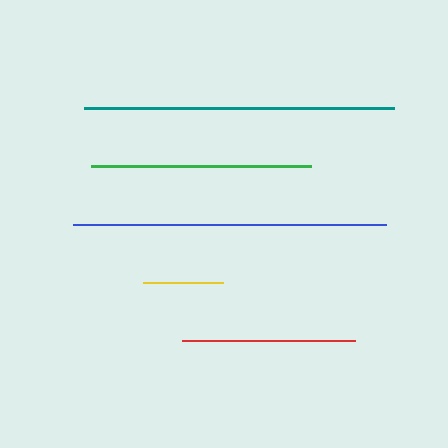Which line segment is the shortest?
The yellow line is the shortest at approximately 80 pixels.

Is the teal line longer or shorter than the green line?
The teal line is longer than the green line.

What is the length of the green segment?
The green segment is approximately 220 pixels long.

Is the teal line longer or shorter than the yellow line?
The teal line is longer than the yellow line.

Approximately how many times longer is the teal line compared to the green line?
The teal line is approximately 1.4 times the length of the green line.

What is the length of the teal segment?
The teal segment is approximately 311 pixels long.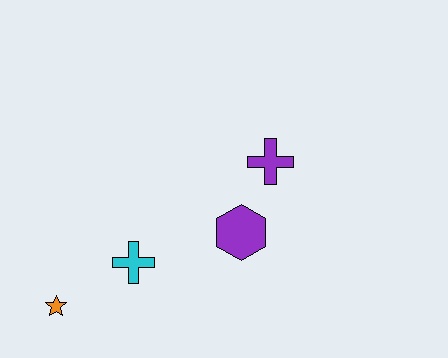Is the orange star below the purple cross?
Yes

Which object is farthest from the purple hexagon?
The orange star is farthest from the purple hexagon.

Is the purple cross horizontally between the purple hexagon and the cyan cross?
No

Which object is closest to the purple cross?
The purple hexagon is closest to the purple cross.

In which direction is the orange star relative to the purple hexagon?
The orange star is to the left of the purple hexagon.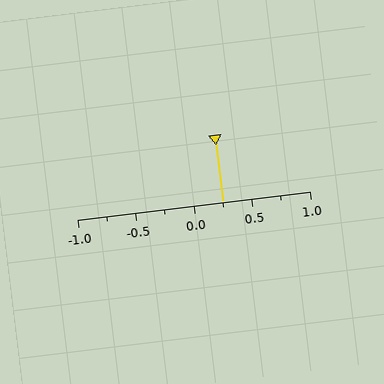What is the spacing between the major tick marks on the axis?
The major ticks are spaced 0.5 apart.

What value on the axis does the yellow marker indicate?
The marker indicates approximately 0.25.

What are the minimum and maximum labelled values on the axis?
The axis runs from -1.0 to 1.0.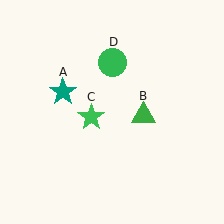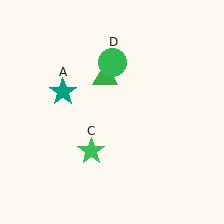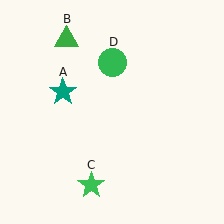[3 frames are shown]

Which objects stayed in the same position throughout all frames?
Teal star (object A) and green circle (object D) remained stationary.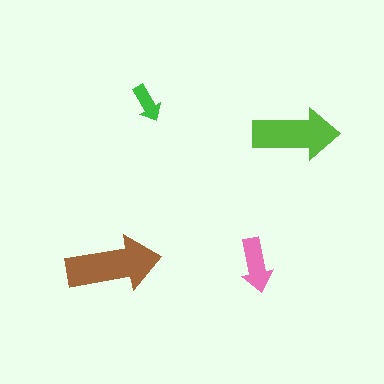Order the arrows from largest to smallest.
the brown one, the lime one, the pink one, the green one.